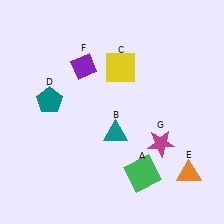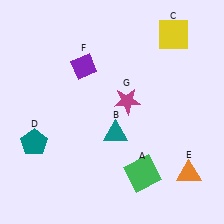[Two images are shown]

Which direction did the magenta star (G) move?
The magenta star (G) moved up.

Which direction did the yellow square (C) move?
The yellow square (C) moved right.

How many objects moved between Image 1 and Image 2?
3 objects moved between the two images.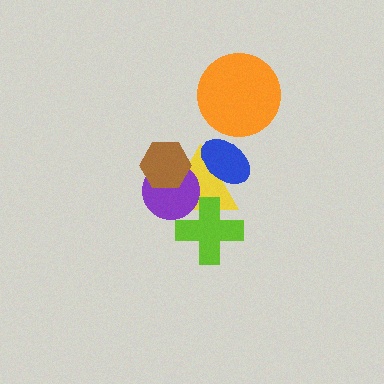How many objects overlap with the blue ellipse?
1 object overlaps with the blue ellipse.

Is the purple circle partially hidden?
Yes, it is partially covered by another shape.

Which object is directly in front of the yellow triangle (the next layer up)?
The purple circle is directly in front of the yellow triangle.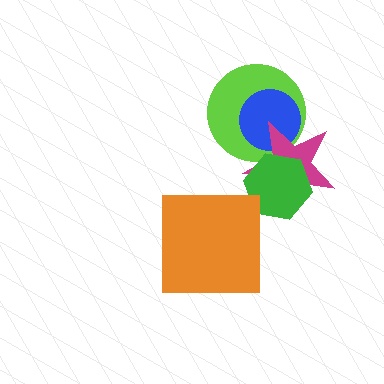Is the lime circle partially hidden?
Yes, it is partially covered by another shape.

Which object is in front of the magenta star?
The green hexagon is in front of the magenta star.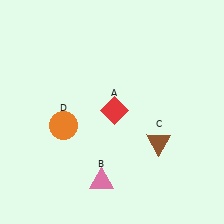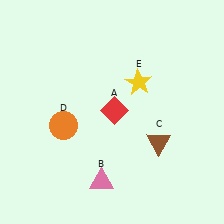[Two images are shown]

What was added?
A yellow star (E) was added in Image 2.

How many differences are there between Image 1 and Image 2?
There is 1 difference between the two images.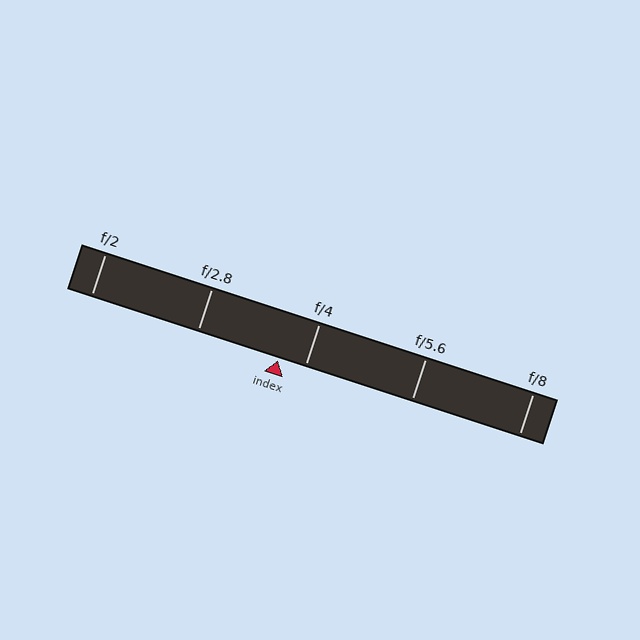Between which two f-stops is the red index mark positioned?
The index mark is between f/2.8 and f/4.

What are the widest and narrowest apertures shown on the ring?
The widest aperture shown is f/2 and the narrowest is f/8.